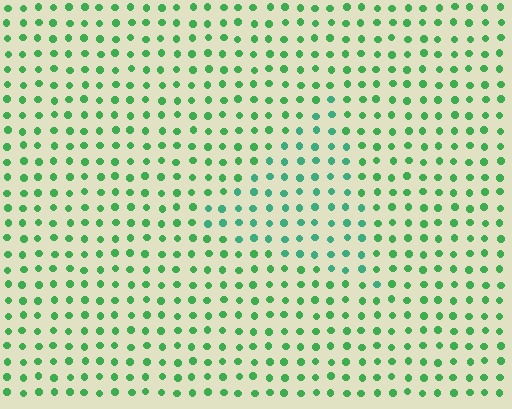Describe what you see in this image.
The image is filled with small green elements in a uniform arrangement. A triangle-shaped region is visible where the elements are tinted to a slightly different hue, forming a subtle color boundary.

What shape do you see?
I see a triangle.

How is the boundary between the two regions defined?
The boundary is defined purely by a slight shift in hue (about 26 degrees). Spacing, size, and orientation are identical on both sides.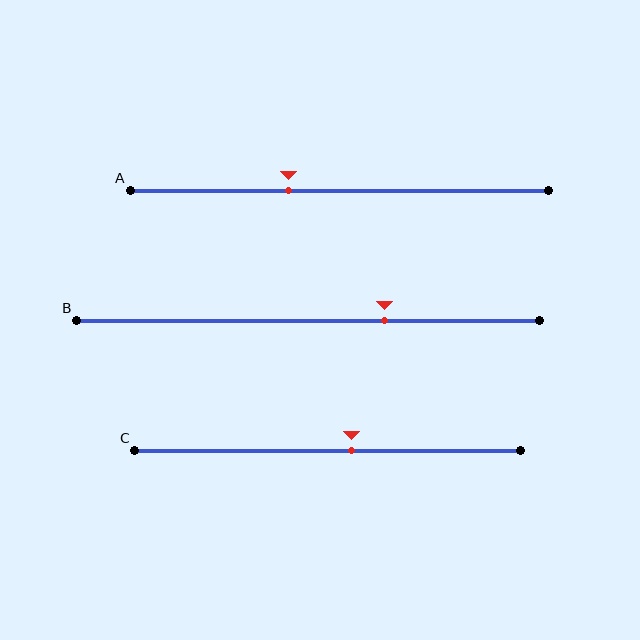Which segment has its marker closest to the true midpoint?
Segment C has its marker closest to the true midpoint.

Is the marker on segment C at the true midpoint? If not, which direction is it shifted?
No, the marker on segment C is shifted to the right by about 6% of the segment length.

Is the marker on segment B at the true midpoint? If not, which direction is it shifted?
No, the marker on segment B is shifted to the right by about 16% of the segment length.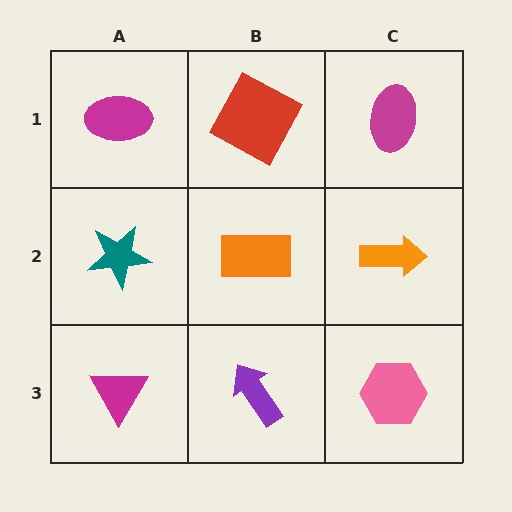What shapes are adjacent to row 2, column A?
A magenta ellipse (row 1, column A), a magenta triangle (row 3, column A), an orange rectangle (row 2, column B).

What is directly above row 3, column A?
A teal star.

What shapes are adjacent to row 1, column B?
An orange rectangle (row 2, column B), a magenta ellipse (row 1, column A), a magenta ellipse (row 1, column C).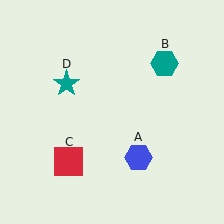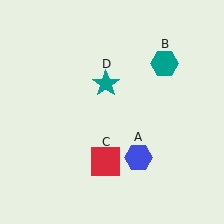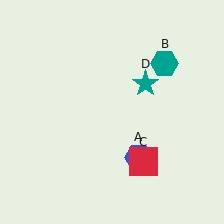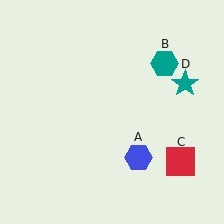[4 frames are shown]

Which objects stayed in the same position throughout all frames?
Blue hexagon (object A) and teal hexagon (object B) remained stationary.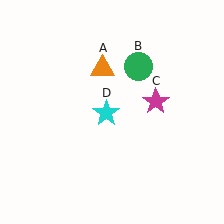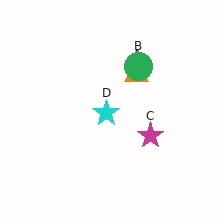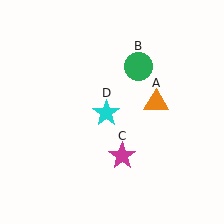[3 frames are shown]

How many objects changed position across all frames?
2 objects changed position: orange triangle (object A), magenta star (object C).